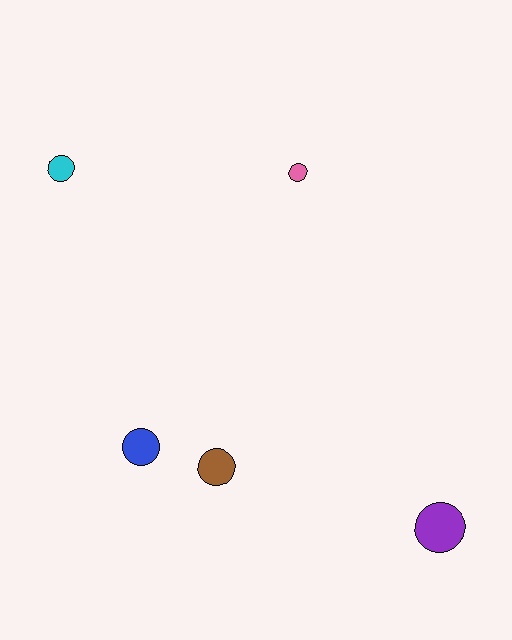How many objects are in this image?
There are 5 objects.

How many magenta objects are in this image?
There are no magenta objects.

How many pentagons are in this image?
There are no pentagons.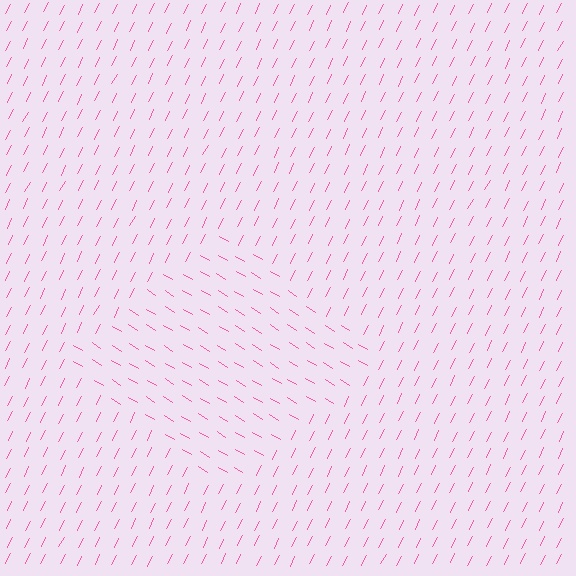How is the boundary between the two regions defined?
The boundary is defined purely by a change in line orientation (approximately 85 degrees difference). All lines are the same color and thickness.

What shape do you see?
I see a diamond.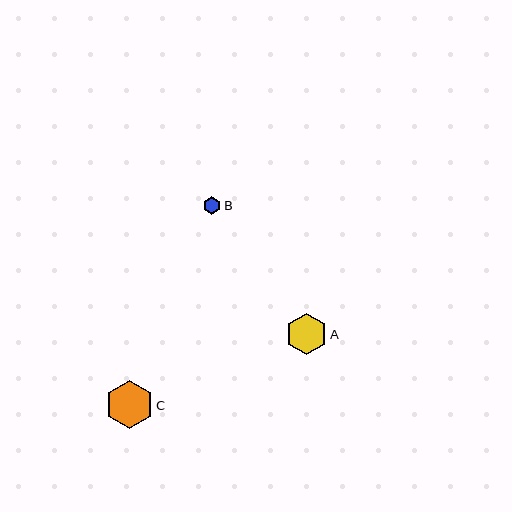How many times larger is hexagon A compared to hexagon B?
Hexagon A is approximately 2.4 times the size of hexagon B.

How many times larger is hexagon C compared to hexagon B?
Hexagon C is approximately 2.8 times the size of hexagon B.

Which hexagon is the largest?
Hexagon C is the largest with a size of approximately 48 pixels.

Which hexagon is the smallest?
Hexagon B is the smallest with a size of approximately 17 pixels.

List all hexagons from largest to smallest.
From largest to smallest: C, A, B.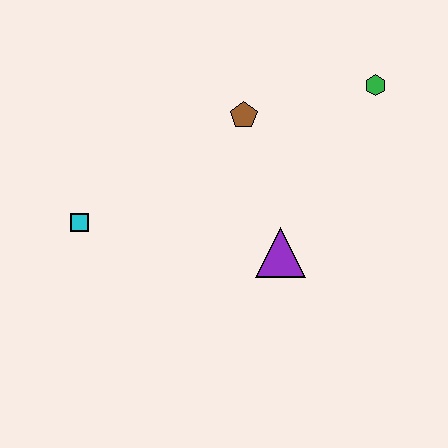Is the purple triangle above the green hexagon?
No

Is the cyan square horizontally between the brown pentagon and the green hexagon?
No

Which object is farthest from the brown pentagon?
The cyan square is farthest from the brown pentagon.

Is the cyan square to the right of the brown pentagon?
No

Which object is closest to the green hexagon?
The brown pentagon is closest to the green hexagon.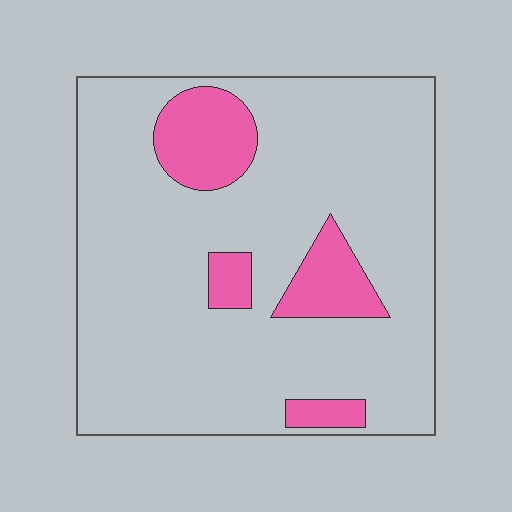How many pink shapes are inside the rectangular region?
4.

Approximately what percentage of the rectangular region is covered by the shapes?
Approximately 15%.